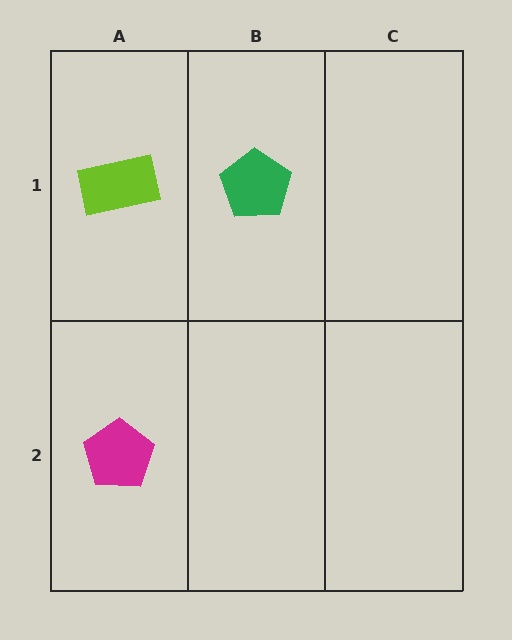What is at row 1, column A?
A lime rectangle.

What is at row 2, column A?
A magenta pentagon.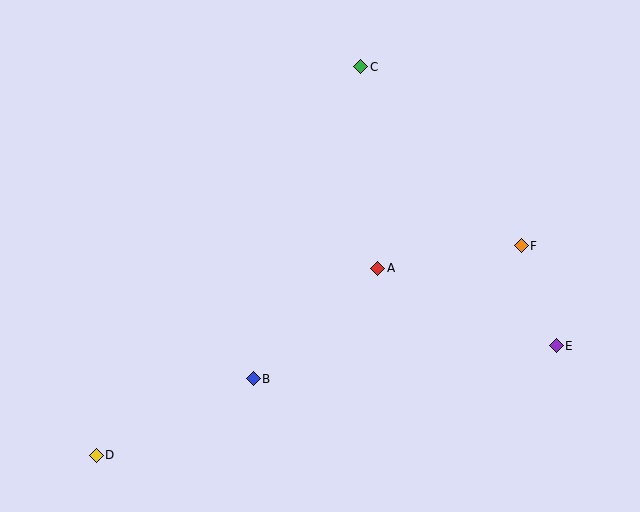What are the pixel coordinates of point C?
Point C is at (361, 67).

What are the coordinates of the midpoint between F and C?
The midpoint between F and C is at (441, 156).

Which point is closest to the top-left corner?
Point C is closest to the top-left corner.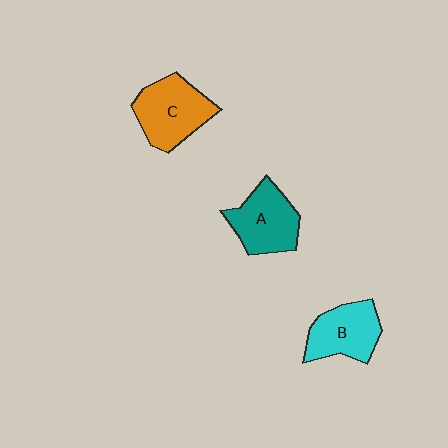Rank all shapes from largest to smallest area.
From largest to smallest: C (orange), A (teal), B (cyan).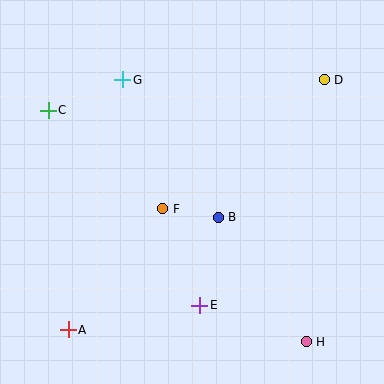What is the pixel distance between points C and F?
The distance between C and F is 151 pixels.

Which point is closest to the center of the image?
Point F at (163, 209) is closest to the center.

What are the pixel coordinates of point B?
Point B is at (218, 217).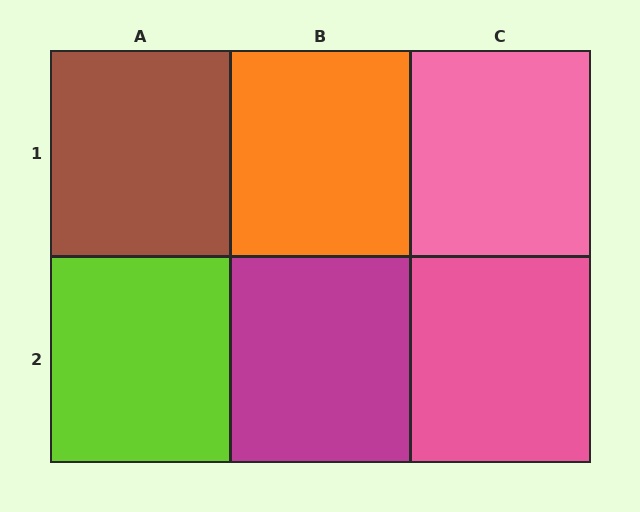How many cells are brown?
1 cell is brown.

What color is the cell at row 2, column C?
Pink.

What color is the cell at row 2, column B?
Magenta.